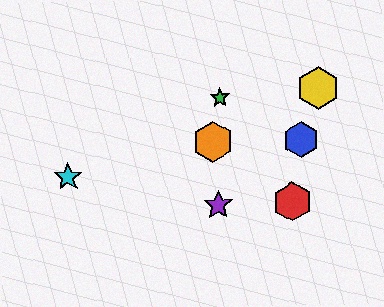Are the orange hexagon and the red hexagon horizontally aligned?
No, the orange hexagon is at y≈141 and the red hexagon is at y≈202.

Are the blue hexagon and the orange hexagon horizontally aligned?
Yes, both are at y≈140.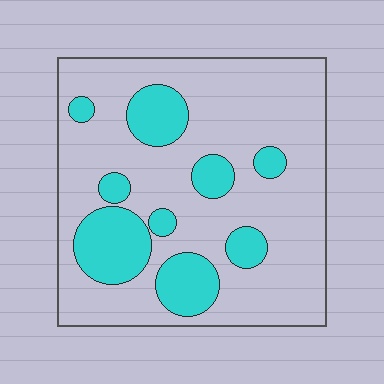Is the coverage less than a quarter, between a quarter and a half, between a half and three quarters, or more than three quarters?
Less than a quarter.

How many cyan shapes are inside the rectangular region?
9.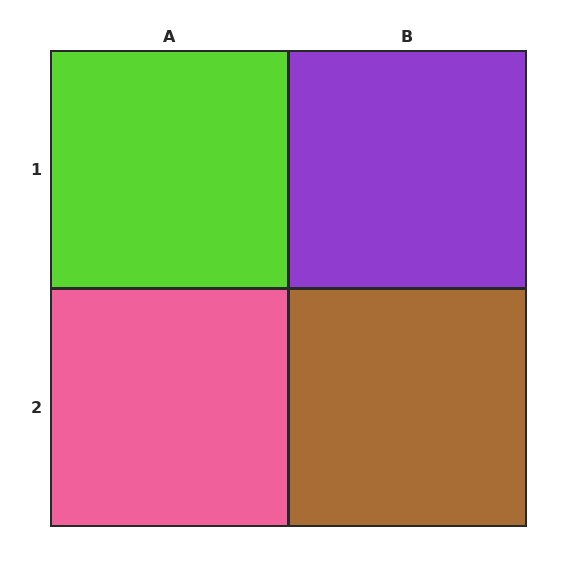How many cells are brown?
1 cell is brown.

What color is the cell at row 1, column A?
Lime.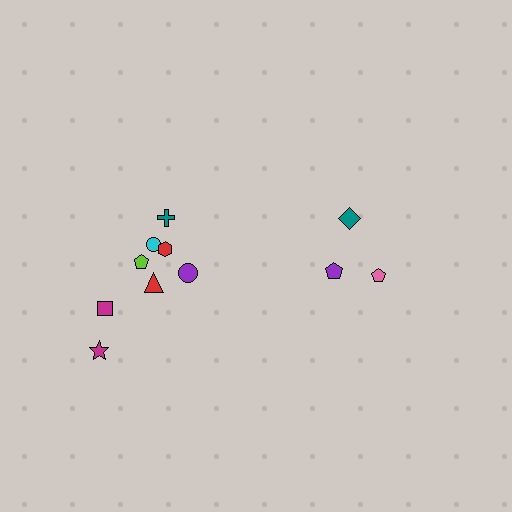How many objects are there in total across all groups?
There are 11 objects.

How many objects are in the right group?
There are 3 objects.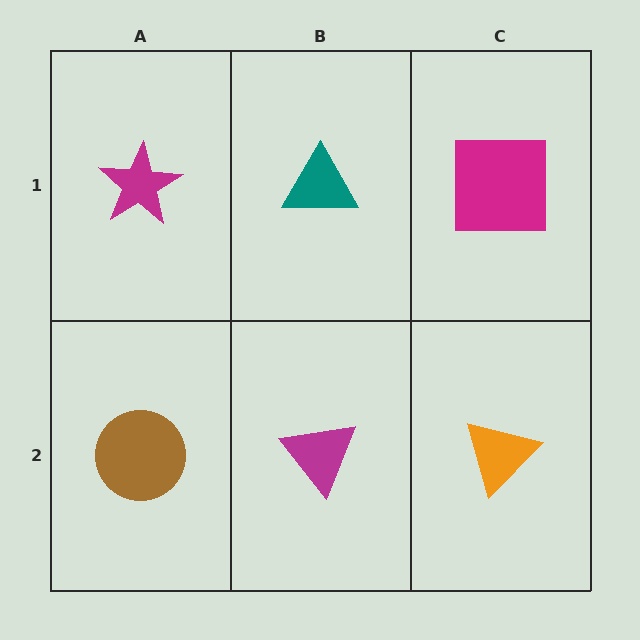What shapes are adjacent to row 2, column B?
A teal triangle (row 1, column B), a brown circle (row 2, column A), an orange triangle (row 2, column C).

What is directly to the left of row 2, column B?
A brown circle.